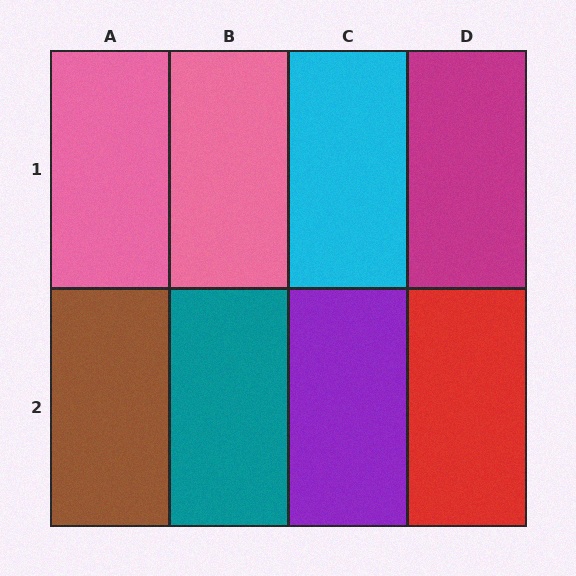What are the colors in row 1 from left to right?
Pink, pink, cyan, magenta.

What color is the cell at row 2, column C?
Purple.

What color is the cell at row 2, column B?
Teal.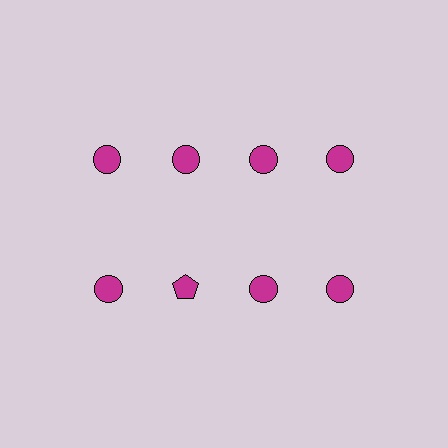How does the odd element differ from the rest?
It has a different shape: pentagon instead of circle.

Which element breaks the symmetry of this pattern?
The magenta pentagon in the second row, second from left column breaks the symmetry. All other shapes are magenta circles.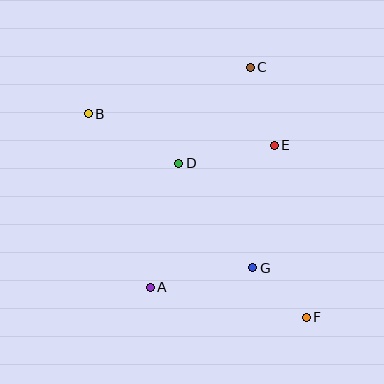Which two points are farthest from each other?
Points B and F are farthest from each other.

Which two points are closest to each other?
Points F and G are closest to each other.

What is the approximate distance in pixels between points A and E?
The distance between A and E is approximately 189 pixels.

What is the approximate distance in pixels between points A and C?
The distance between A and C is approximately 242 pixels.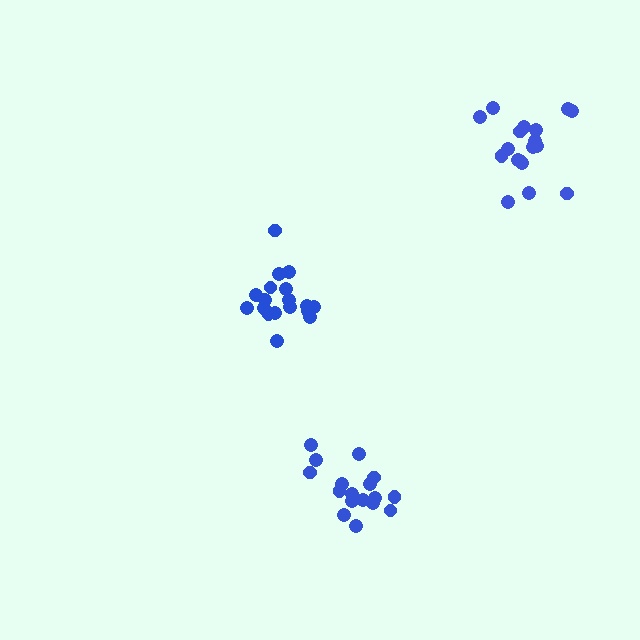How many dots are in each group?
Group 1: 18 dots, Group 2: 18 dots, Group 3: 19 dots (55 total).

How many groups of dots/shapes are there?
There are 3 groups.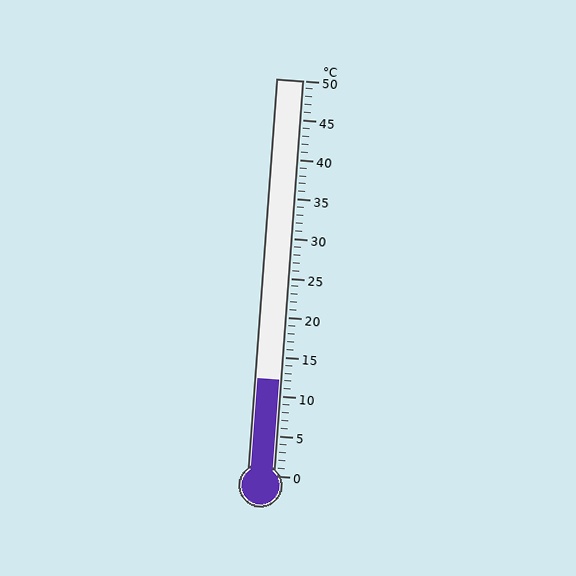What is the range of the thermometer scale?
The thermometer scale ranges from 0°C to 50°C.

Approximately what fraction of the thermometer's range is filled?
The thermometer is filled to approximately 25% of its range.